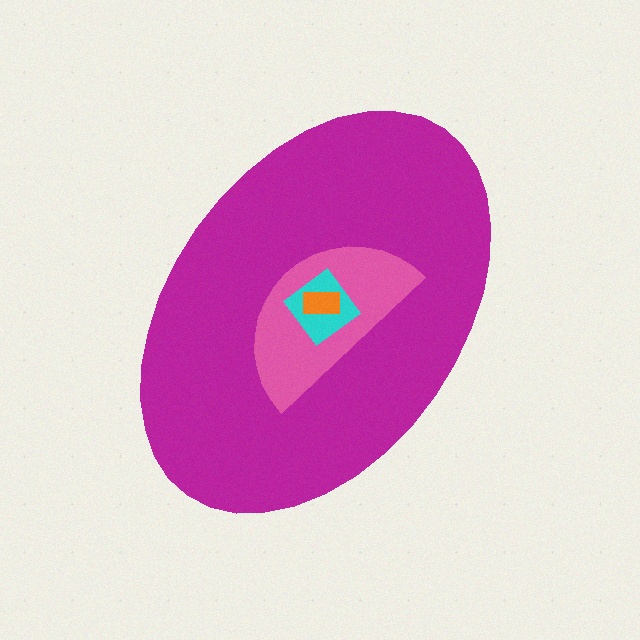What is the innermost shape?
The orange rectangle.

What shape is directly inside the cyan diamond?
The orange rectangle.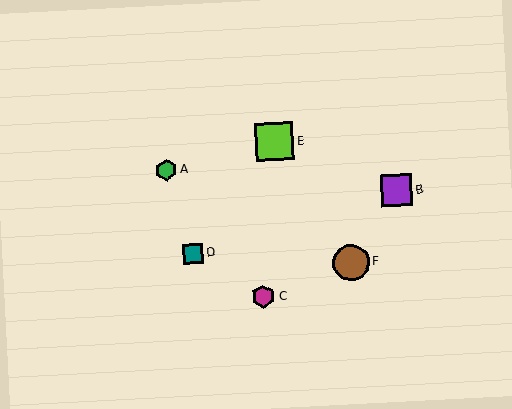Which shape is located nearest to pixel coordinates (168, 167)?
The green hexagon (labeled A) at (166, 170) is nearest to that location.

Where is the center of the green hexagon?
The center of the green hexagon is at (166, 170).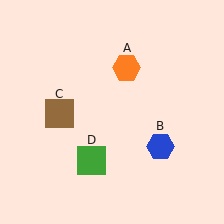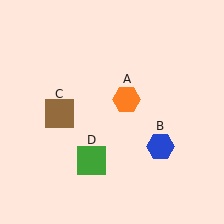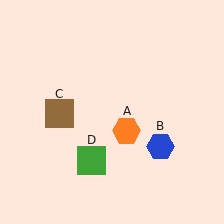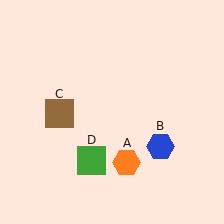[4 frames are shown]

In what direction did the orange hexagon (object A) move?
The orange hexagon (object A) moved down.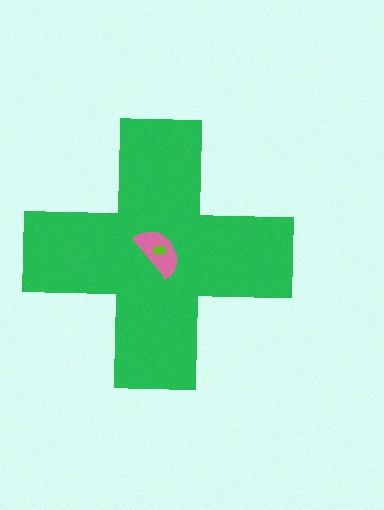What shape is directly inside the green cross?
The pink semicircle.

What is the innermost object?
The lime ellipse.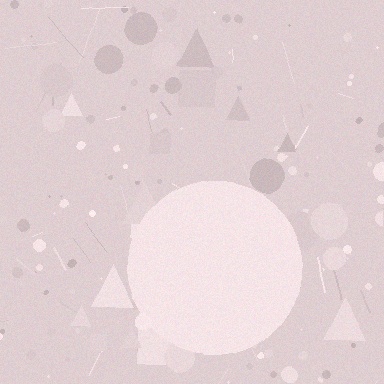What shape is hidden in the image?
A circle is hidden in the image.